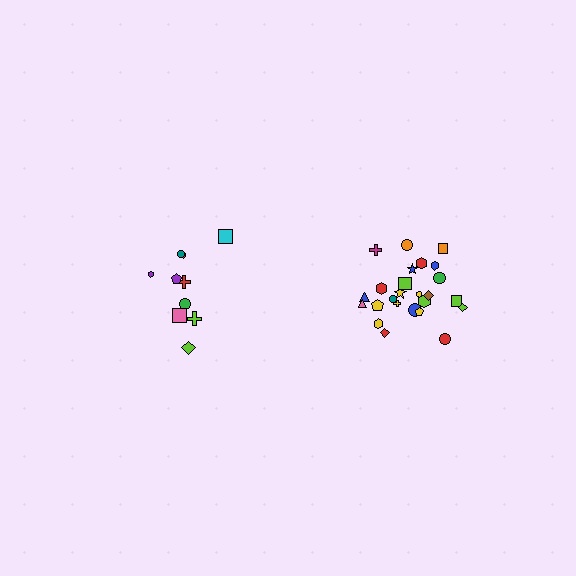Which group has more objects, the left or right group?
The right group.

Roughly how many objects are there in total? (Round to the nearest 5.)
Roughly 35 objects in total.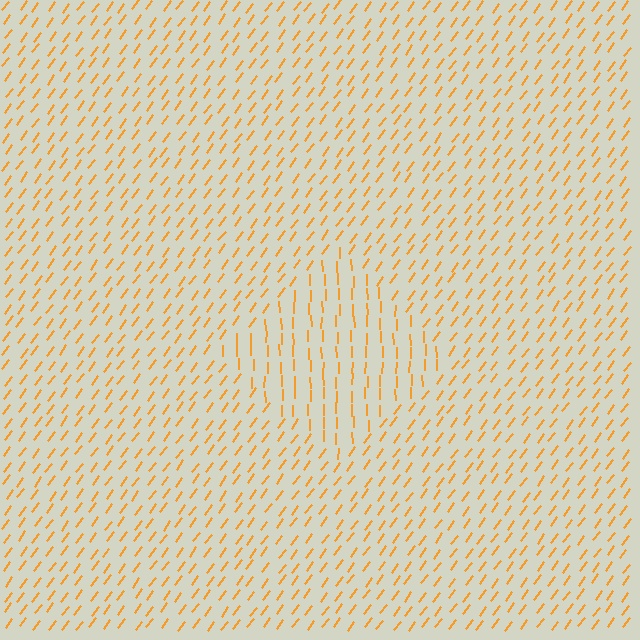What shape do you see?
I see a diamond.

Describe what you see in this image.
The image is filled with small orange line segments. A diamond region in the image has lines oriented differently from the surrounding lines, creating a visible texture boundary.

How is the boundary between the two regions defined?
The boundary is defined purely by a change in line orientation (approximately 37 degrees difference). All lines are the same color and thickness.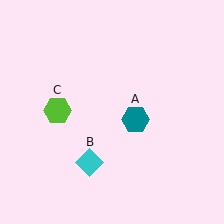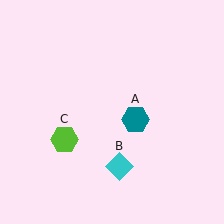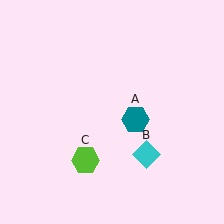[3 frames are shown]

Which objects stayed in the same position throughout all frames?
Teal hexagon (object A) remained stationary.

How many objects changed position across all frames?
2 objects changed position: cyan diamond (object B), lime hexagon (object C).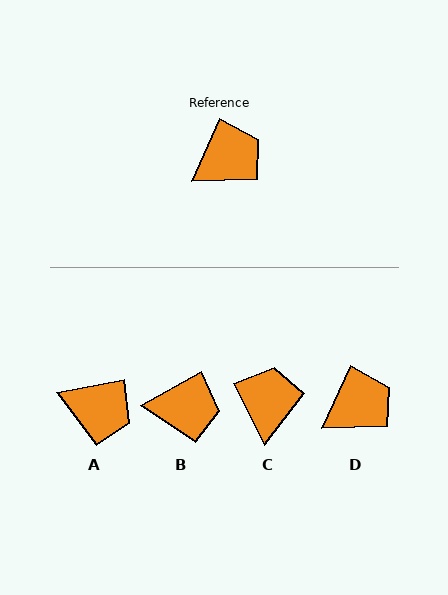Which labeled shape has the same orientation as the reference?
D.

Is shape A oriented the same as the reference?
No, it is off by about 55 degrees.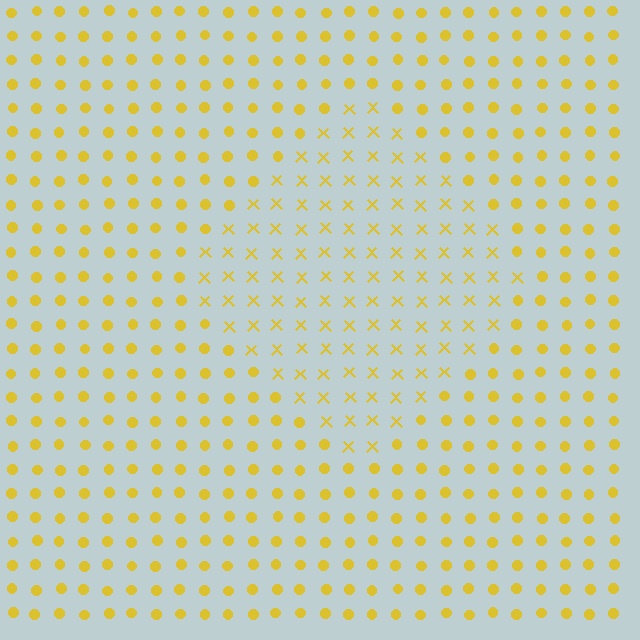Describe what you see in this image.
The image is filled with small yellow elements arranged in a uniform grid. A diamond-shaped region contains X marks, while the surrounding area contains circles. The boundary is defined purely by the change in element shape.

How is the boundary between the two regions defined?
The boundary is defined by a change in element shape: X marks inside vs. circles outside. All elements share the same color and spacing.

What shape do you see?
I see a diamond.